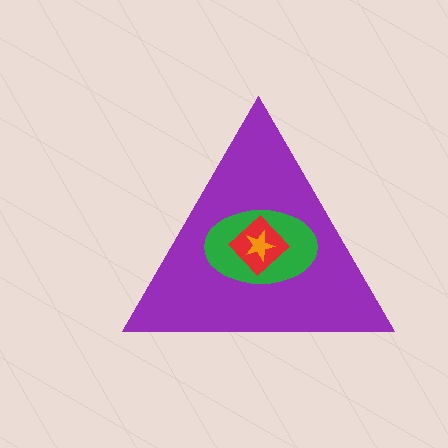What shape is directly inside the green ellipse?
The red diamond.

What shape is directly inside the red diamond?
The orange star.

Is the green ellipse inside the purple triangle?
Yes.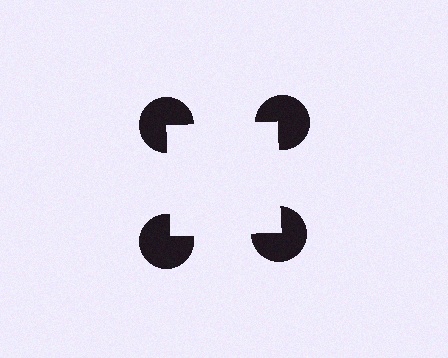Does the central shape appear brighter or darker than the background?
It typically appears slightly brighter than the background, even though no actual brightness change is drawn.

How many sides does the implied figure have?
4 sides.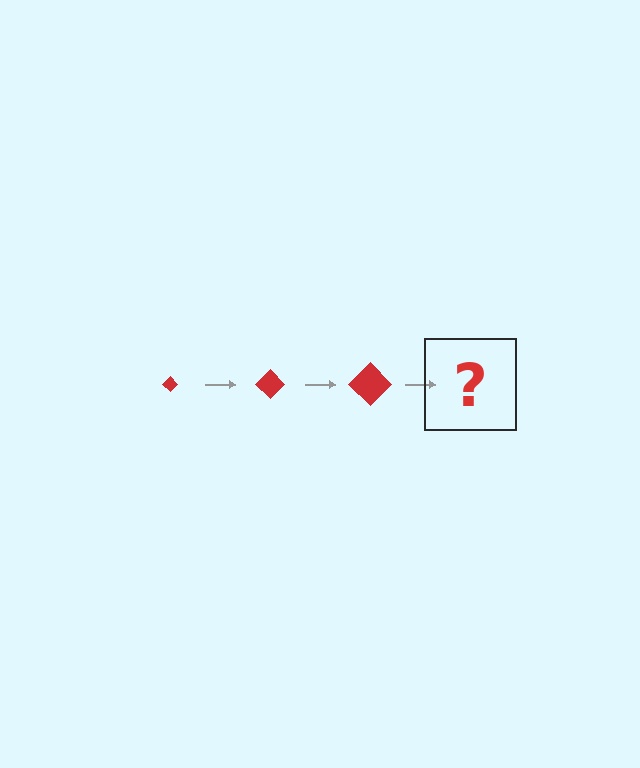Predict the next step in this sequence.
The next step is a red diamond, larger than the previous one.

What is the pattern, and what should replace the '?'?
The pattern is that the diamond gets progressively larger each step. The '?' should be a red diamond, larger than the previous one.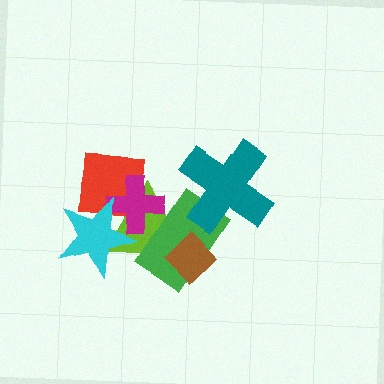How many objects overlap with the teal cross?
1 object overlaps with the teal cross.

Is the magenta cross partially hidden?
Yes, it is partially covered by another shape.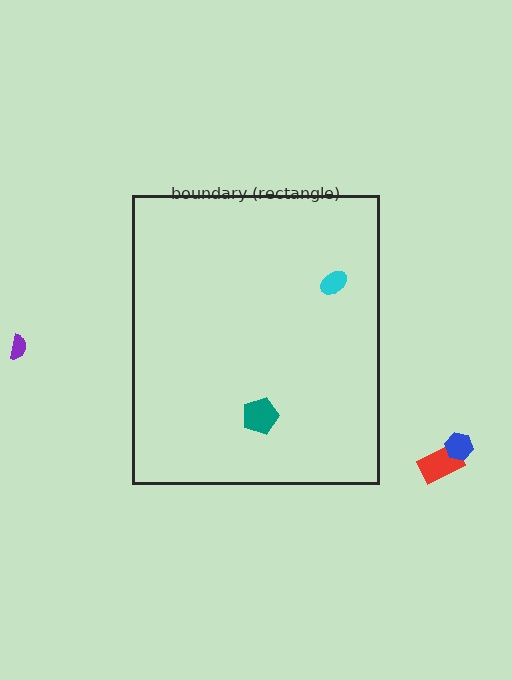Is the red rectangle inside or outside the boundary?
Outside.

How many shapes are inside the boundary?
2 inside, 3 outside.